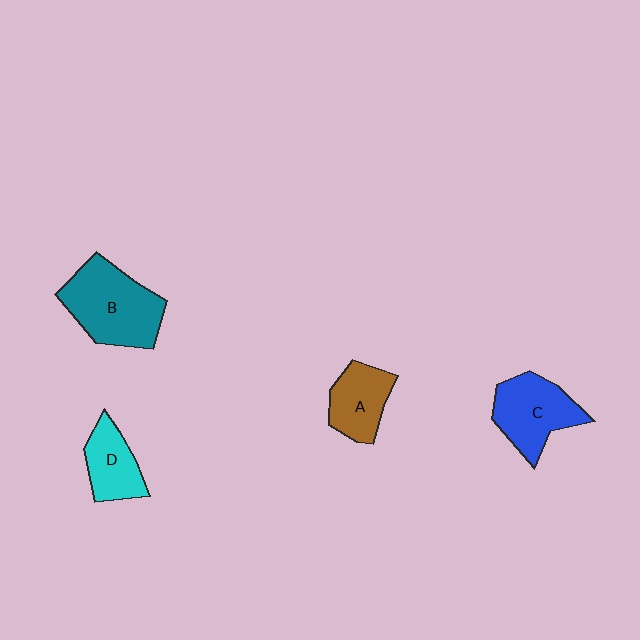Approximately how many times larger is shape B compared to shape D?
Approximately 1.8 times.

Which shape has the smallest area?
Shape D (cyan).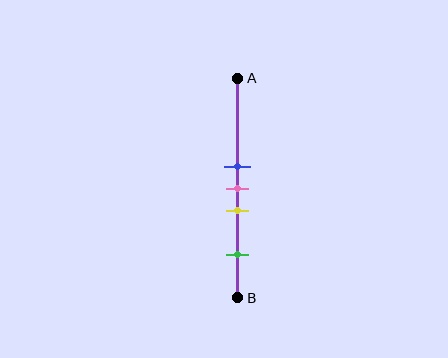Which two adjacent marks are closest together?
The blue and pink marks are the closest adjacent pair.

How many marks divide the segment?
There are 4 marks dividing the segment.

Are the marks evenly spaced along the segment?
No, the marks are not evenly spaced.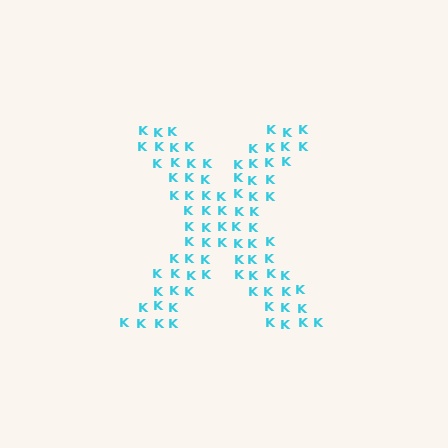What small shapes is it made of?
It is made of small letter K's.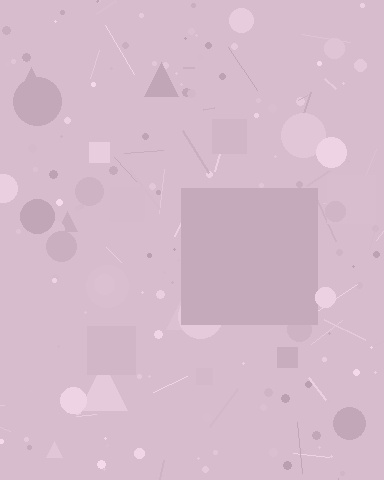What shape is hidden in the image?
A square is hidden in the image.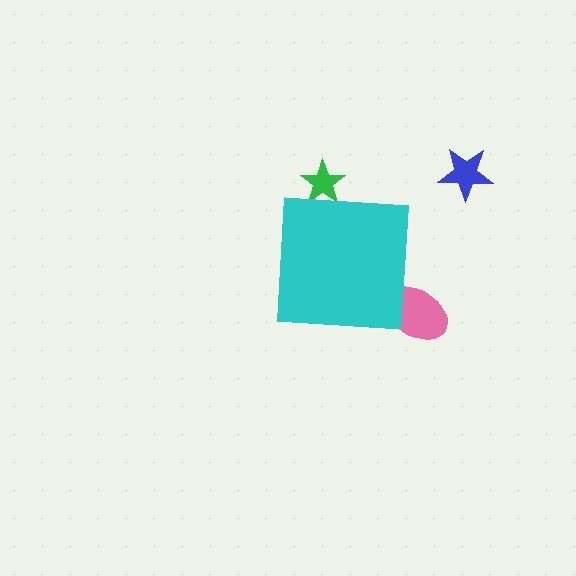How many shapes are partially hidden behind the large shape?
2 shapes are partially hidden.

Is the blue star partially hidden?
No, the blue star is fully visible.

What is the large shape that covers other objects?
A cyan square.